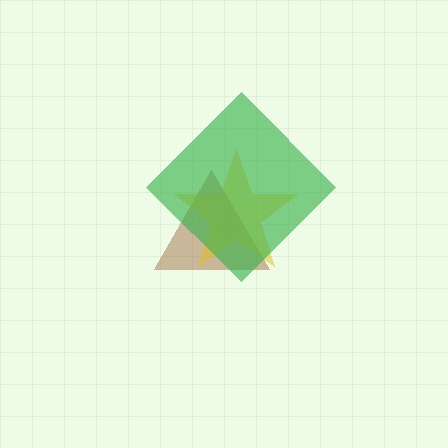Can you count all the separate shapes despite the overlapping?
Yes, there are 3 separate shapes.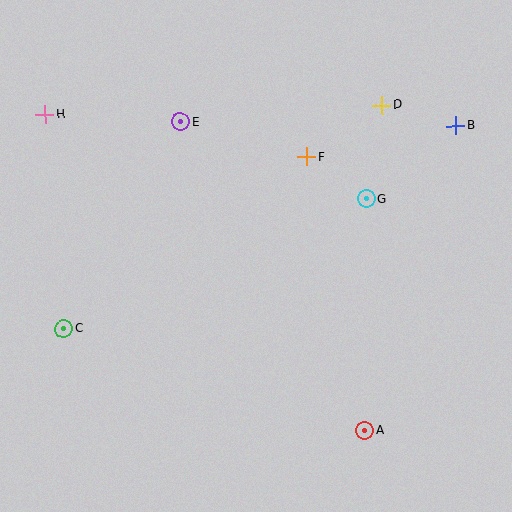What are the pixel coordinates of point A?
Point A is at (365, 430).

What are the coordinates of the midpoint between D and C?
The midpoint between D and C is at (223, 217).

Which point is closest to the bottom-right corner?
Point A is closest to the bottom-right corner.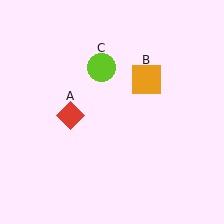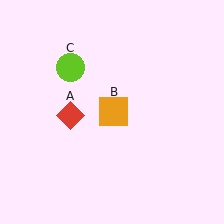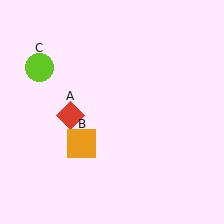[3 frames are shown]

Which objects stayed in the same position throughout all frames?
Red diamond (object A) remained stationary.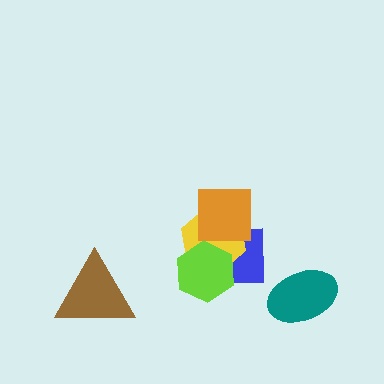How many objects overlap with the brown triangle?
0 objects overlap with the brown triangle.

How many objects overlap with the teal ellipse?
0 objects overlap with the teal ellipse.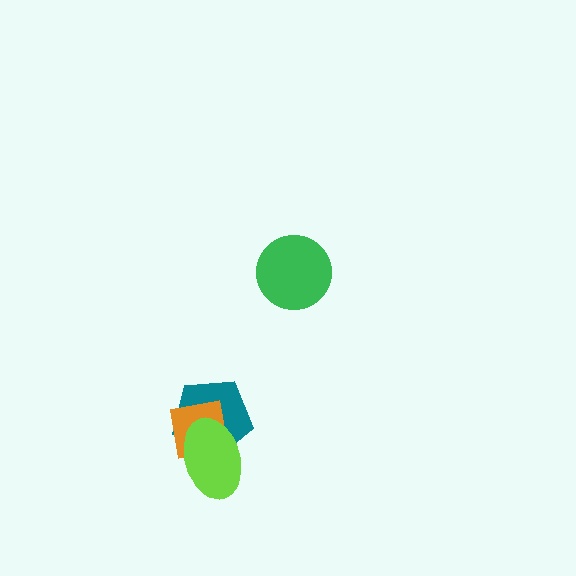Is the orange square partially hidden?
Yes, it is partially covered by another shape.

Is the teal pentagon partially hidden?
Yes, it is partially covered by another shape.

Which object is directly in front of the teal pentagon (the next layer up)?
The orange square is directly in front of the teal pentagon.